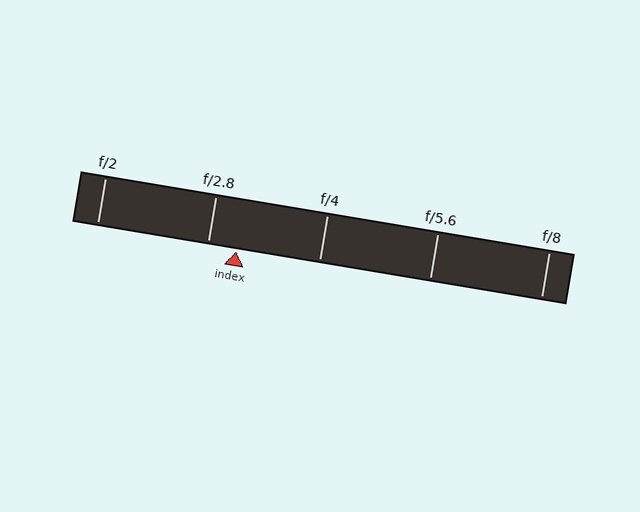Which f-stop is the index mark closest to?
The index mark is closest to f/2.8.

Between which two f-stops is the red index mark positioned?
The index mark is between f/2.8 and f/4.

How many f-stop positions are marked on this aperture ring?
There are 5 f-stop positions marked.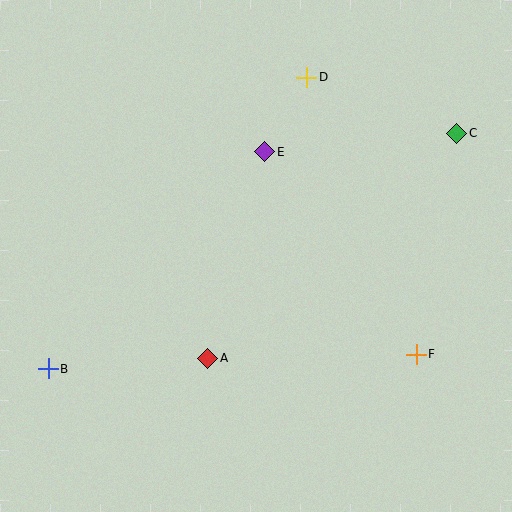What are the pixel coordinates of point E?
Point E is at (265, 152).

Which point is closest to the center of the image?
Point E at (265, 152) is closest to the center.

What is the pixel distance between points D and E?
The distance between D and E is 86 pixels.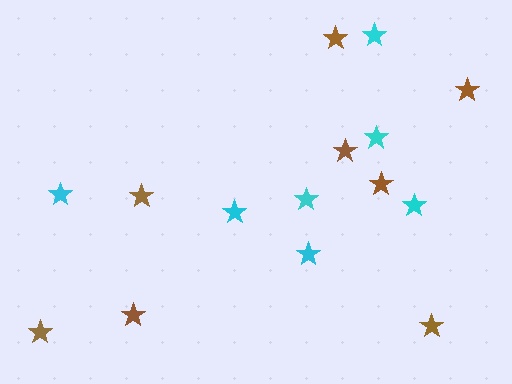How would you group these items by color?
There are 2 groups: one group of brown stars (8) and one group of cyan stars (7).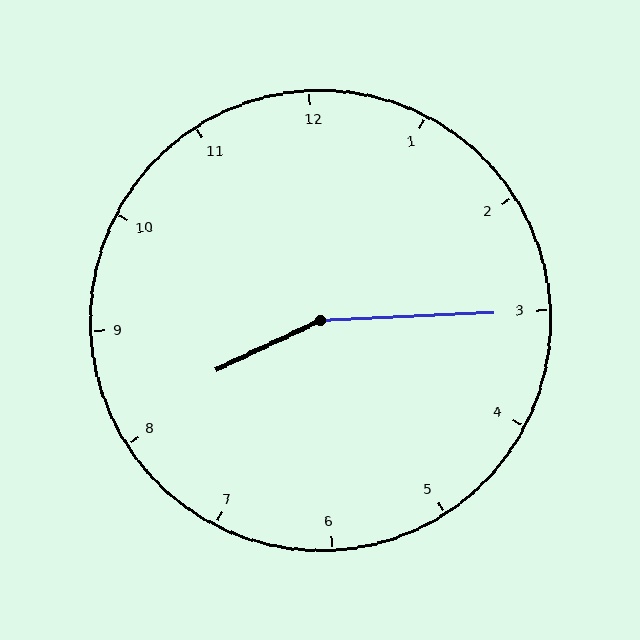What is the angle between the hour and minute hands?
Approximately 158 degrees.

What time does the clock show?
8:15.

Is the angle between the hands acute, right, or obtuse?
It is obtuse.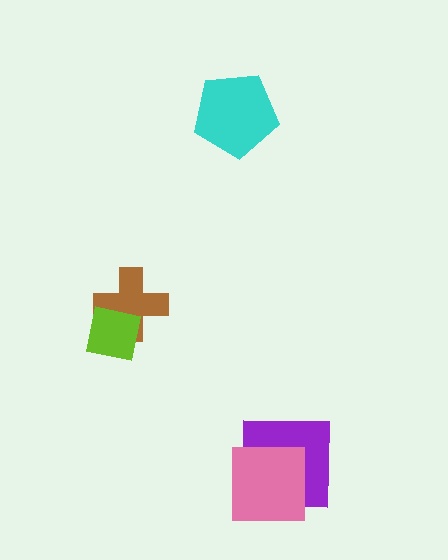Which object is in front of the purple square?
The pink square is in front of the purple square.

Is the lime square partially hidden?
No, no other shape covers it.